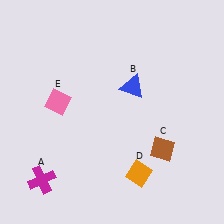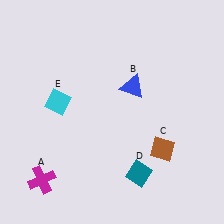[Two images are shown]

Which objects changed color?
D changed from orange to teal. E changed from pink to cyan.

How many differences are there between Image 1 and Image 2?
There are 2 differences between the two images.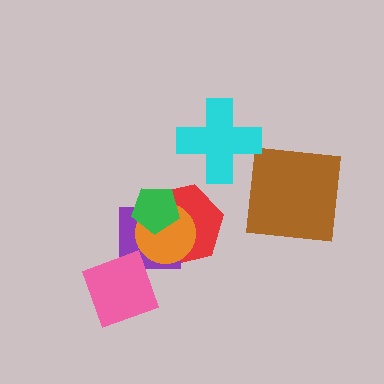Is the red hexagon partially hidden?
Yes, it is partially covered by another shape.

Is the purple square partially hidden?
Yes, it is partially covered by another shape.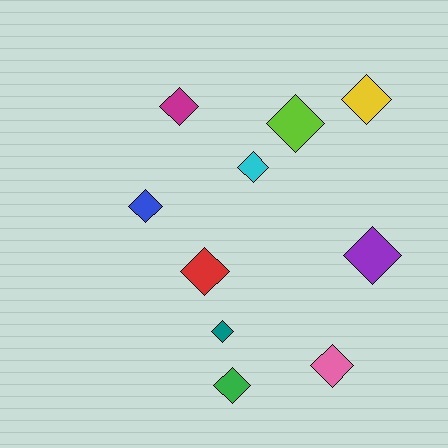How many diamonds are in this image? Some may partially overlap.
There are 10 diamonds.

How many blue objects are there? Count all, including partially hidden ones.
There is 1 blue object.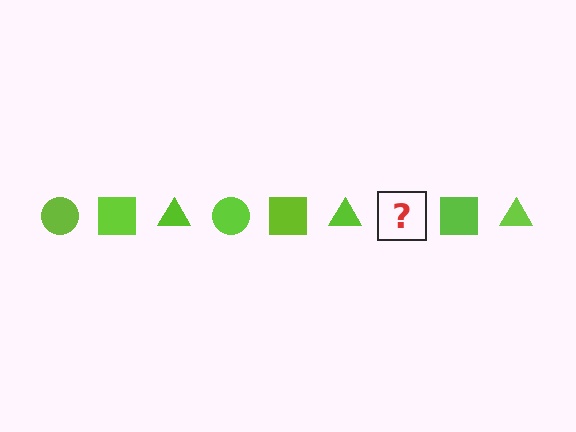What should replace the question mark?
The question mark should be replaced with a lime circle.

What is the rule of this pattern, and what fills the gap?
The rule is that the pattern cycles through circle, square, triangle shapes in lime. The gap should be filled with a lime circle.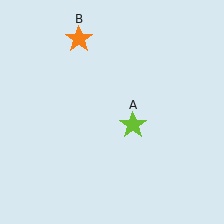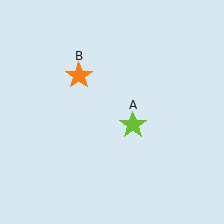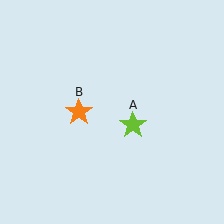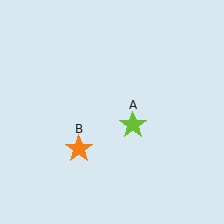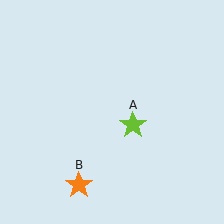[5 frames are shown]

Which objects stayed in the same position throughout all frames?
Lime star (object A) remained stationary.